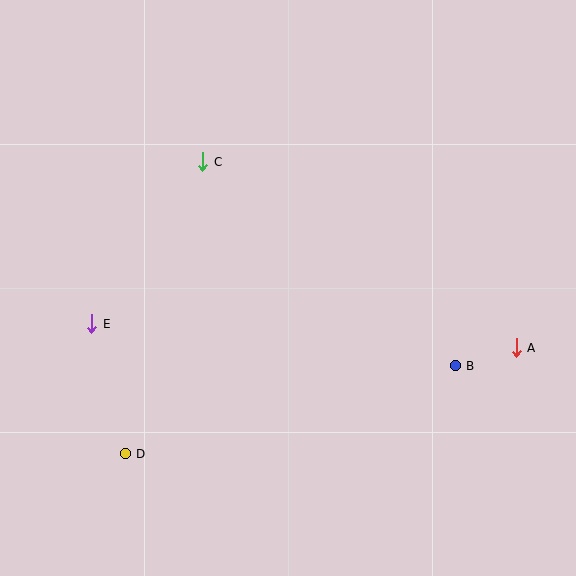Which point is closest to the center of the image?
Point C at (203, 162) is closest to the center.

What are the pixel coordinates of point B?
Point B is at (455, 366).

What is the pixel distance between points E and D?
The distance between E and D is 135 pixels.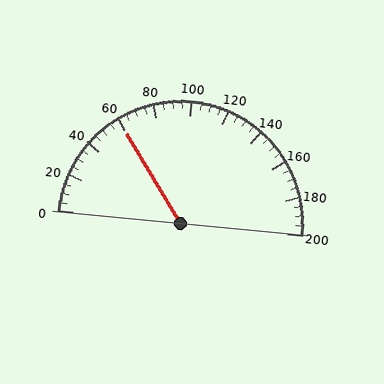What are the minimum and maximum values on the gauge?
The gauge ranges from 0 to 200.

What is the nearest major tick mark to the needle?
The nearest major tick mark is 60.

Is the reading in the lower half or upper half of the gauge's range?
The reading is in the lower half of the range (0 to 200).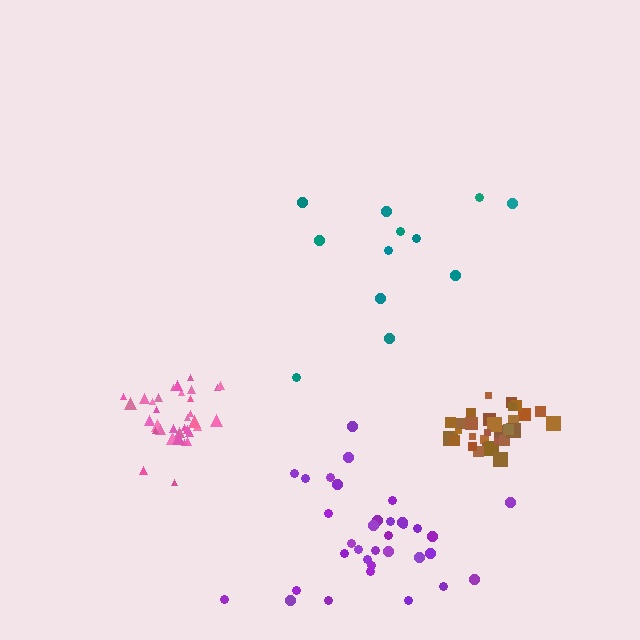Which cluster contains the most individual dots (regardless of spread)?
Pink (34).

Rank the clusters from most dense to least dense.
brown, pink, purple, teal.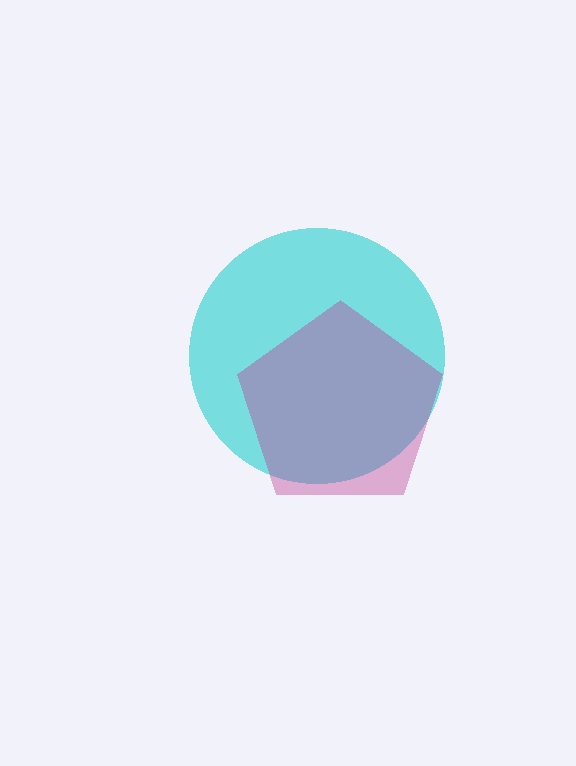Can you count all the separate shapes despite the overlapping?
Yes, there are 2 separate shapes.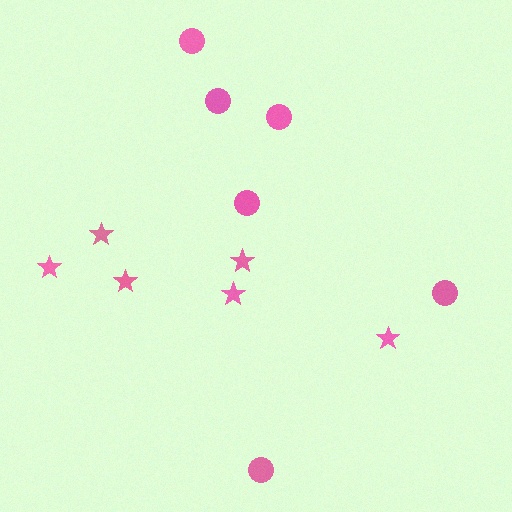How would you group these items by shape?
There are 2 groups: one group of stars (6) and one group of circles (6).